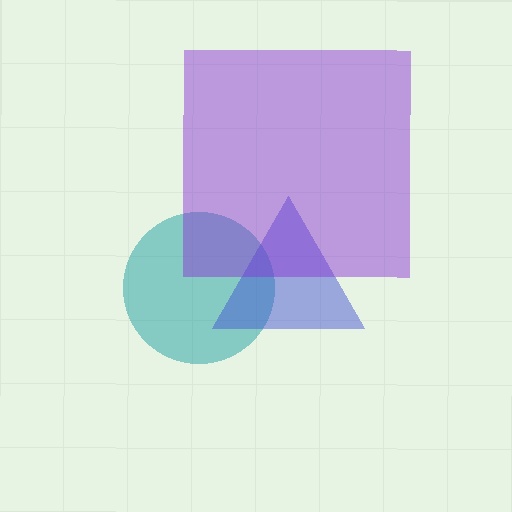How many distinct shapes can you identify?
There are 3 distinct shapes: a teal circle, a blue triangle, a purple square.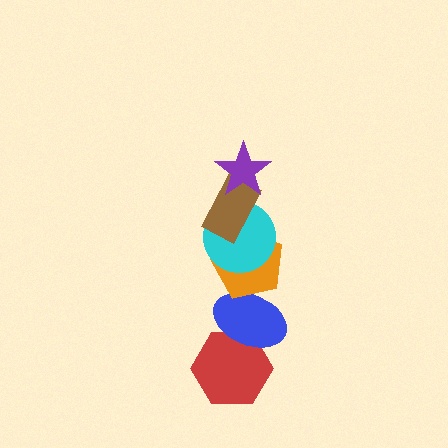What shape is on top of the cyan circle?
The brown rectangle is on top of the cyan circle.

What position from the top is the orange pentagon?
The orange pentagon is 4th from the top.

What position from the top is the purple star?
The purple star is 1st from the top.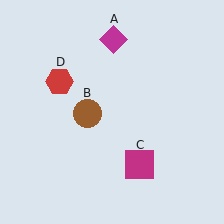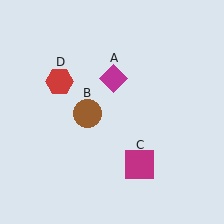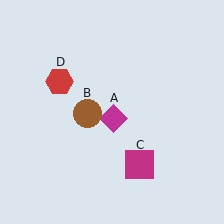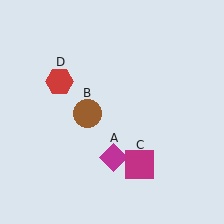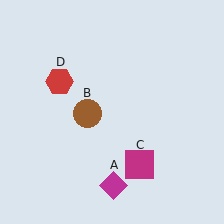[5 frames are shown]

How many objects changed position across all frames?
1 object changed position: magenta diamond (object A).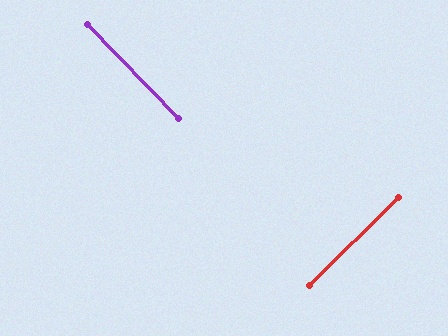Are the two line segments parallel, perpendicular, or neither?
Perpendicular — they meet at approximately 90°.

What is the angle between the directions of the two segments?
Approximately 90 degrees.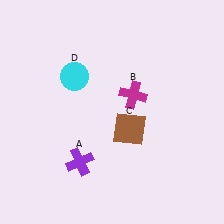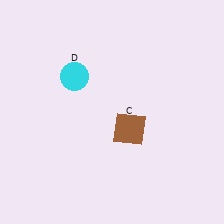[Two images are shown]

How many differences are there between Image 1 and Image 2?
There are 2 differences between the two images.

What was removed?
The magenta cross (B), the purple cross (A) were removed in Image 2.